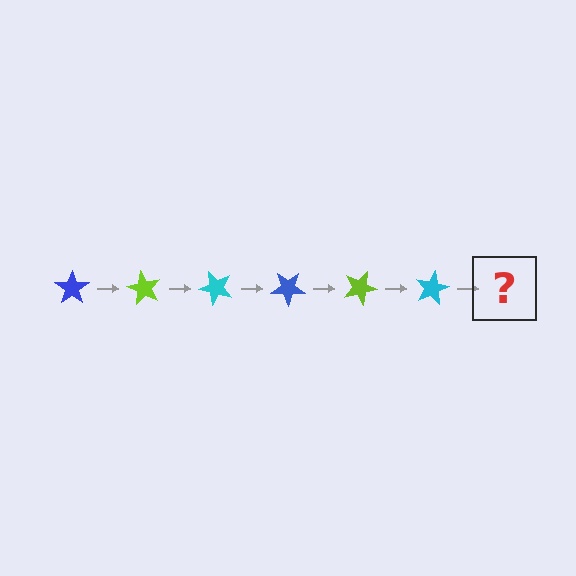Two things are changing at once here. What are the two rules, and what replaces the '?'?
The two rules are that it rotates 60 degrees each step and the color cycles through blue, lime, and cyan. The '?' should be a blue star, rotated 360 degrees from the start.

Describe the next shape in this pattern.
It should be a blue star, rotated 360 degrees from the start.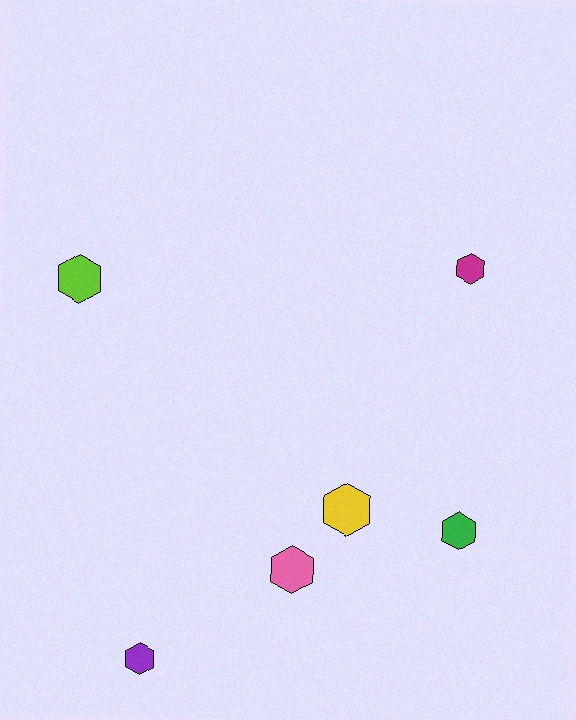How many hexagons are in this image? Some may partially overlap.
There are 6 hexagons.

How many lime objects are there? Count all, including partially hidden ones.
There is 1 lime object.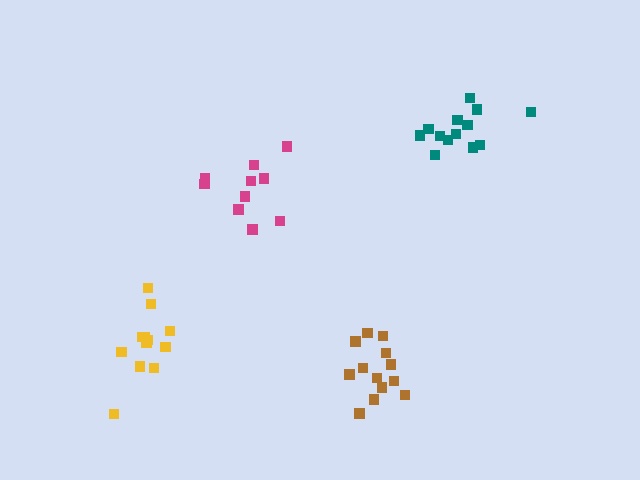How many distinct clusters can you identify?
There are 4 distinct clusters.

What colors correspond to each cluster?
The clusters are colored: magenta, brown, teal, yellow.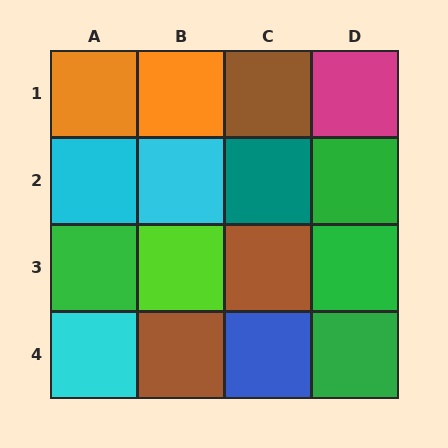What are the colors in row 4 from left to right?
Cyan, brown, blue, green.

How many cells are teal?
1 cell is teal.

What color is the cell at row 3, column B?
Lime.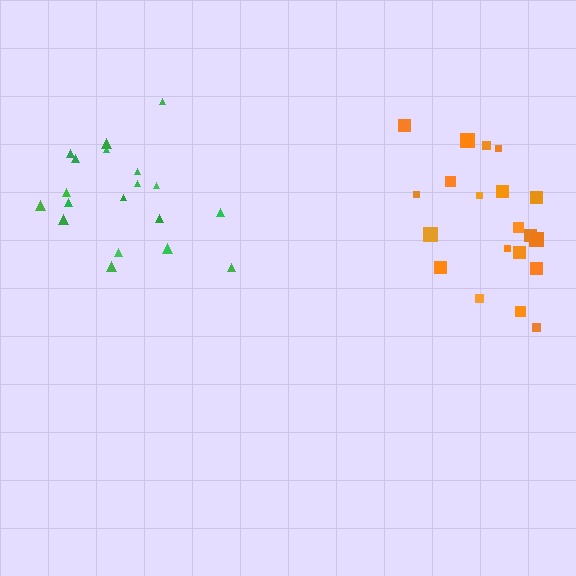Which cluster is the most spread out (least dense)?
Green.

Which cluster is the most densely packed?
Orange.